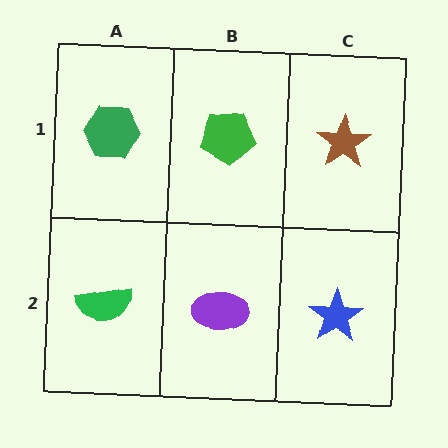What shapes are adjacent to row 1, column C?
A blue star (row 2, column C), a green pentagon (row 1, column B).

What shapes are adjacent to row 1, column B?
A purple ellipse (row 2, column B), a green hexagon (row 1, column A), a brown star (row 1, column C).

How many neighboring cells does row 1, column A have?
2.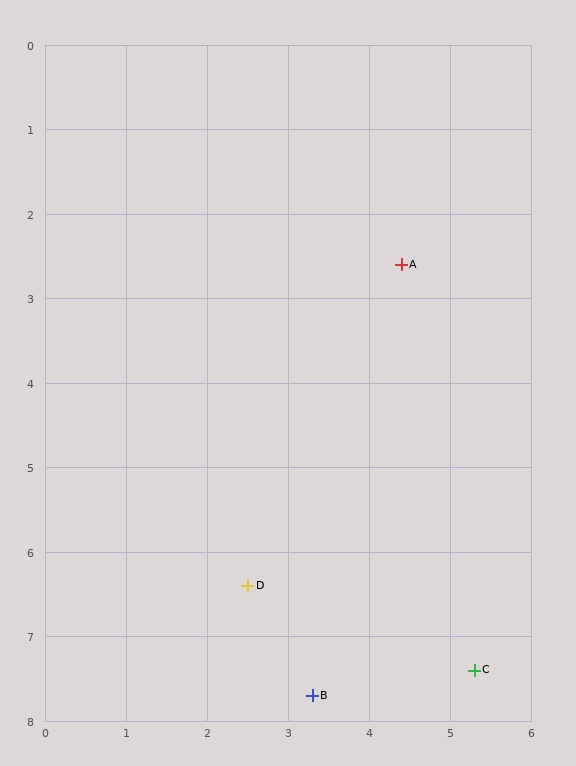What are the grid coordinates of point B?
Point B is at approximately (3.3, 7.7).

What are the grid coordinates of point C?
Point C is at approximately (5.3, 7.4).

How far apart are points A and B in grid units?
Points A and B are about 5.2 grid units apart.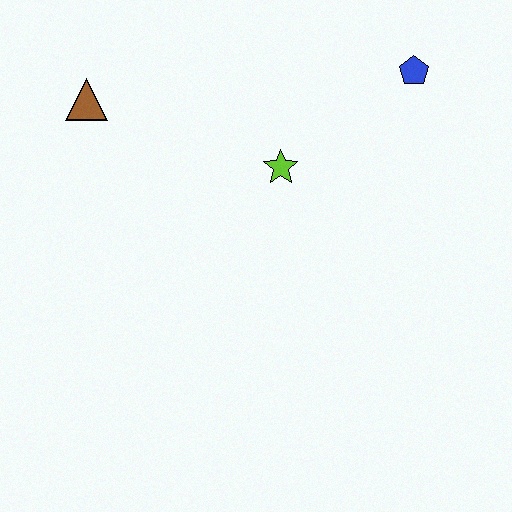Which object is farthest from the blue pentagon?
The brown triangle is farthest from the blue pentagon.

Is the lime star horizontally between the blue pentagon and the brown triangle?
Yes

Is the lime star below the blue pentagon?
Yes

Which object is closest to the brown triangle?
The lime star is closest to the brown triangle.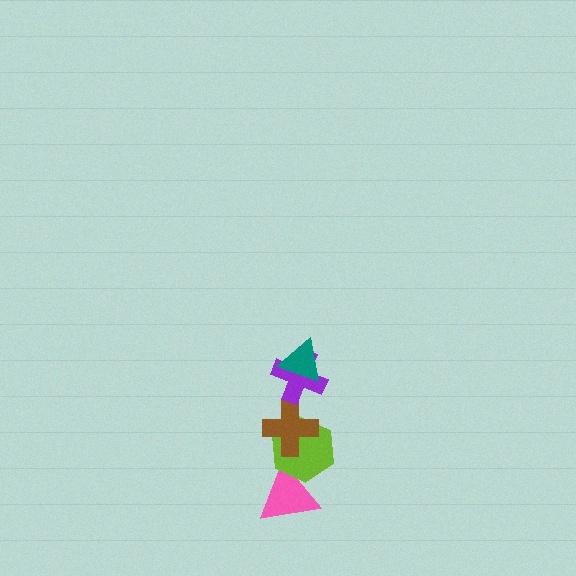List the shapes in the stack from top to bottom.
From top to bottom: the teal triangle, the purple cross, the brown cross, the lime hexagon, the pink triangle.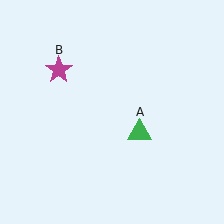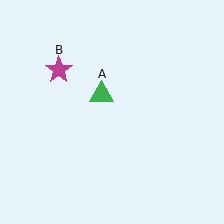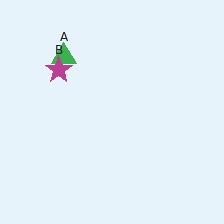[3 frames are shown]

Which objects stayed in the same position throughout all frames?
Magenta star (object B) remained stationary.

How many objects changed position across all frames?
1 object changed position: green triangle (object A).